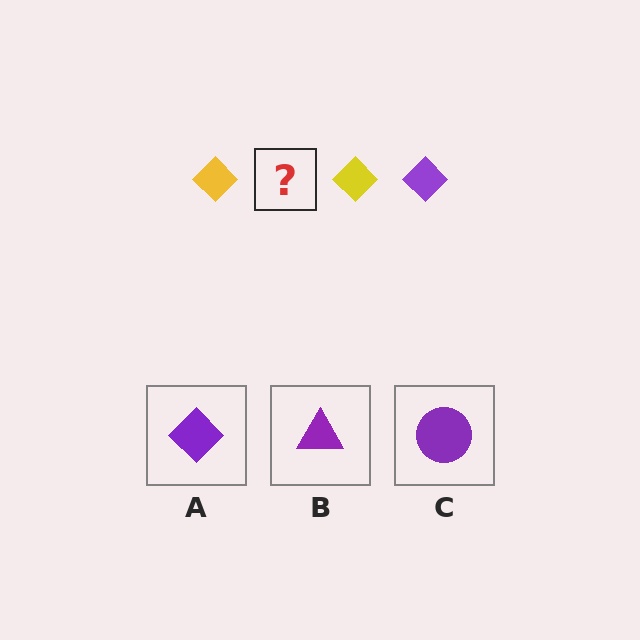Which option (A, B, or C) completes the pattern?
A.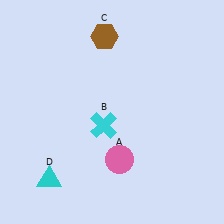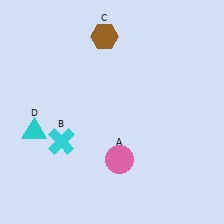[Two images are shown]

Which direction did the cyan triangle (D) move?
The cyan triangle (D) moved up.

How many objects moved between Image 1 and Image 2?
2 objects moved between the two images.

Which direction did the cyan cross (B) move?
The cyan cross (B) moved left.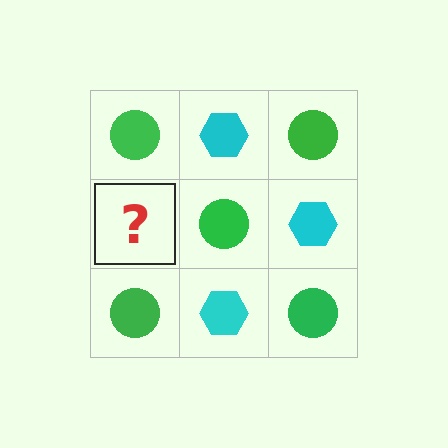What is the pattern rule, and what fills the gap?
The rule is that it alternates green circle and cyan hexagon in a checkerboard pattern. The gap should be filled with a cyan hexagon.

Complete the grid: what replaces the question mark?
The question mark should be replaced with a cyan hexagon.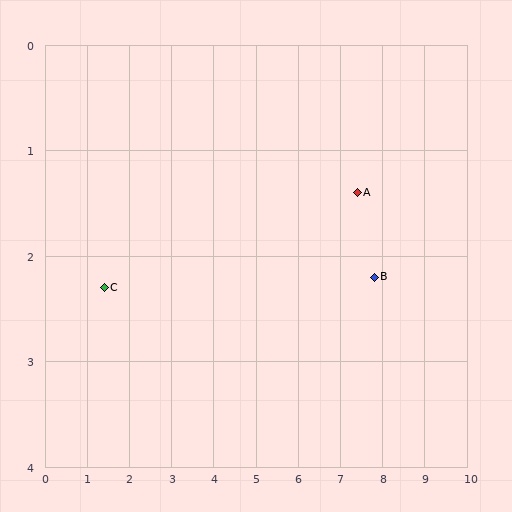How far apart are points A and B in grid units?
Points A and B are about 0.9 grid units apart.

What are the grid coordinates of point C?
Point C is at approximately (1.4, 2.3).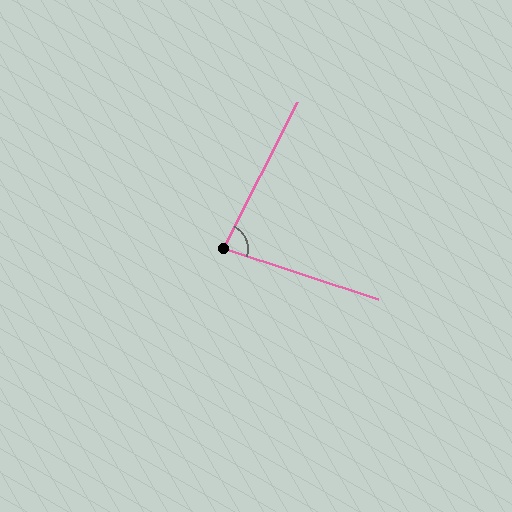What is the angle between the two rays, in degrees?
Approximately 81 degrees.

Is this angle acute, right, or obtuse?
It is acute.